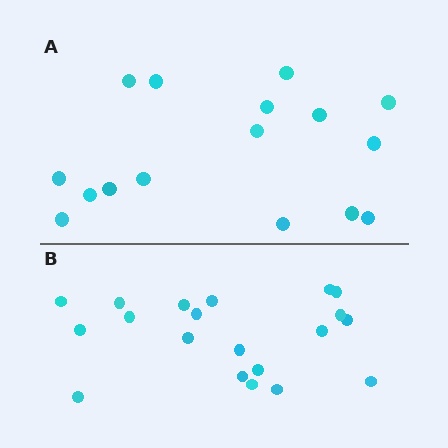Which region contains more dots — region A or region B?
Region B (the bottom region) has more dots.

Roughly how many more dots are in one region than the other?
Region B has about 4 more dots than region A.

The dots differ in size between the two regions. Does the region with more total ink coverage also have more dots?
No. Region A has more total ink coverage because its dots are larger, but region B actually contains more individual dots. Total area can be misleading — the number of items is what matters here.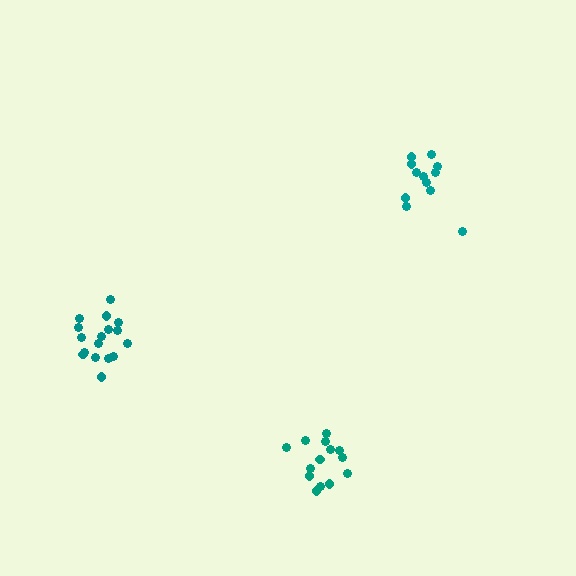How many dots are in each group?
Group 1: 14 dots, Group 2: 12 dots, Group 3: 17 dots (43 total).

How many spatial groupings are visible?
There are 3 spatial groupings.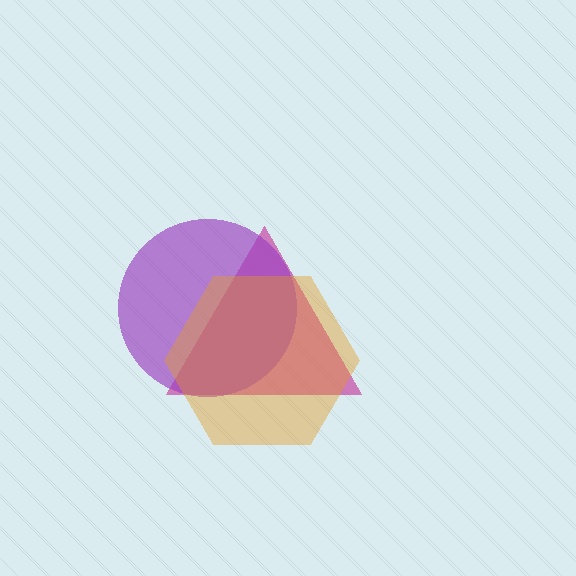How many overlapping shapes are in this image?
There are 3 overlapping shapes in the image.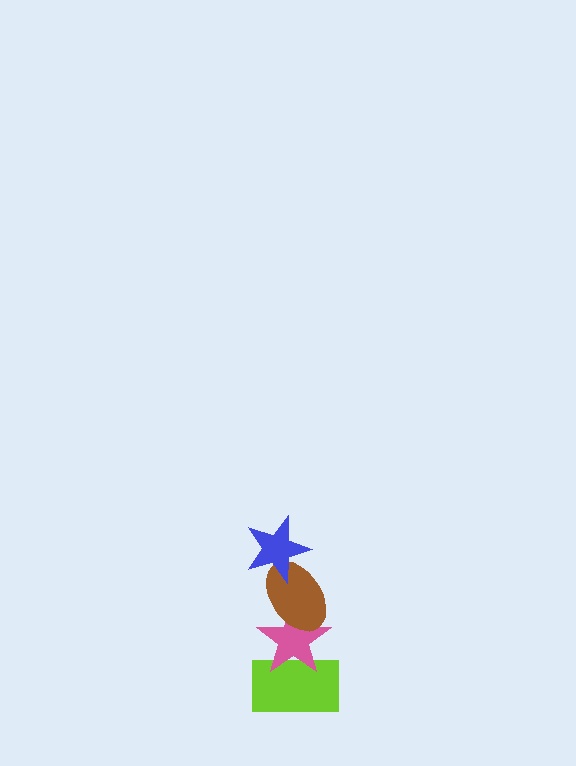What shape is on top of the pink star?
The brown ellipse is on top of the pink star.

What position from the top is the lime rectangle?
The lime rectangle is 4th from the top.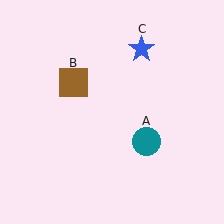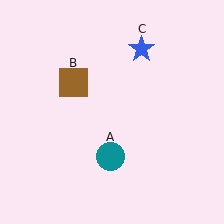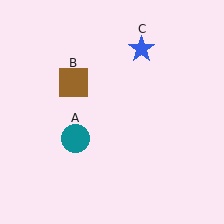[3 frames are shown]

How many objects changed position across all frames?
1 object changed position: teal circle (object A).